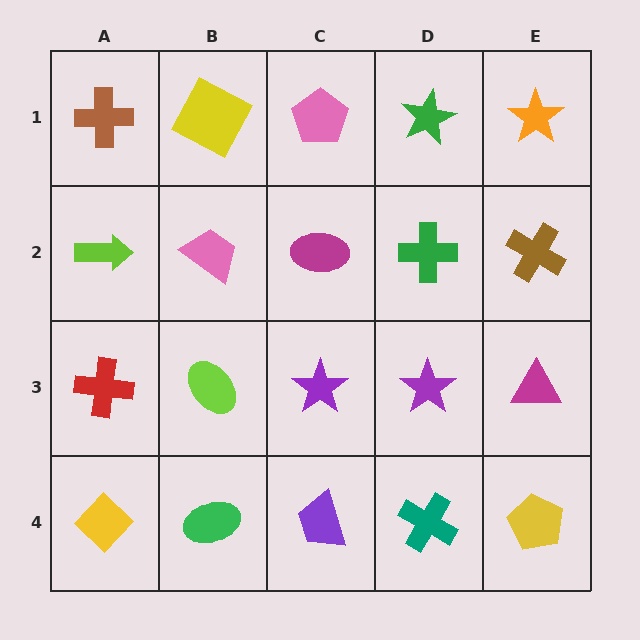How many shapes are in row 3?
5 shapes.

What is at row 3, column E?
A magenta triangle.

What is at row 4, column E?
A yellow pentagon.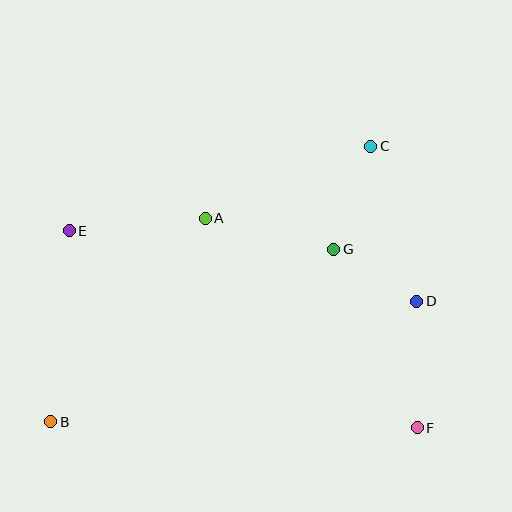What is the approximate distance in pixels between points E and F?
The distance between E and F is approximately 400 pixels.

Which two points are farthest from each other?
Points B and C are farthest from each other.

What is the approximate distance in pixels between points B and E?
The distance between B and E is approximately 192 pixels.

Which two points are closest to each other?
Points D and G are closest to each other.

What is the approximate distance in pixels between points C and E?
The distance between C and E is approximately 313 pixels.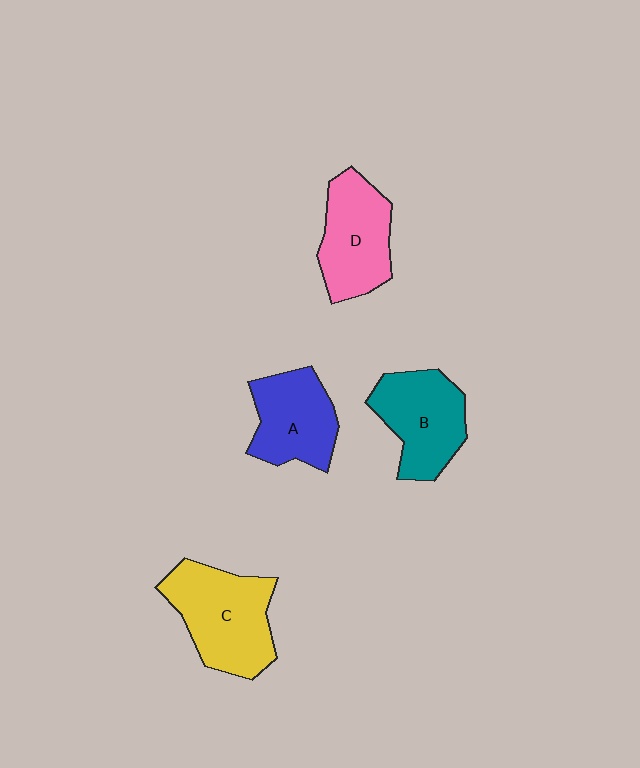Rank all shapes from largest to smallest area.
From largest to smallest: C (yellow), B (teal), D (pink), A (blue).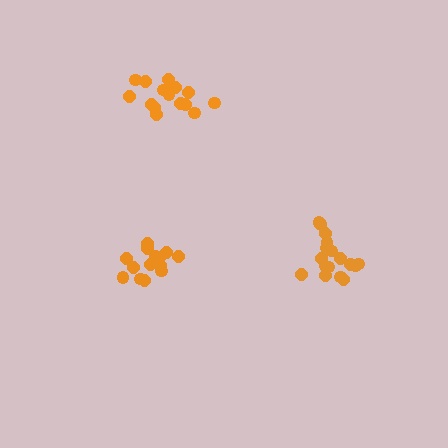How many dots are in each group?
Group 1: 17 dots, Group 2: 15 dots, Group 3: 15 dots (47 total).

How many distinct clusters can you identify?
There are 3 distinct clusters.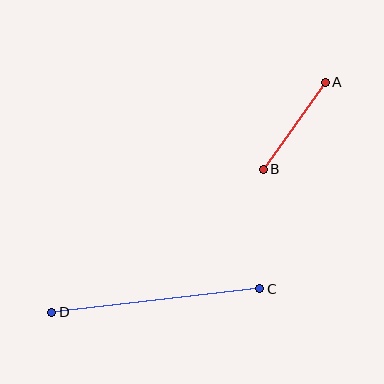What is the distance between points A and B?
The distance is approximately 107 pixels.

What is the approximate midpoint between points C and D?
The midpoint is at approximately (156, 301) pixels.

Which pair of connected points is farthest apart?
Points C and D are farthest apart.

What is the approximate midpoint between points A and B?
The midpoint is at approximately (294, 126) pixels.